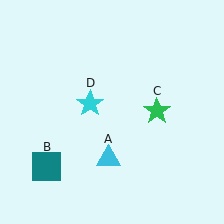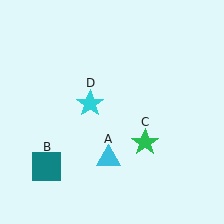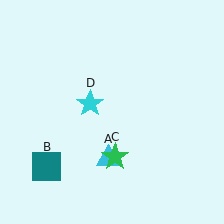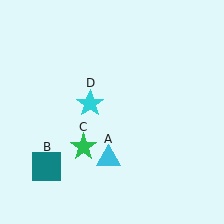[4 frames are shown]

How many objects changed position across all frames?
1 object changed position: green star (object C).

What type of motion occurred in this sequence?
The green star (object C) rotated clockwise around the center of the scene.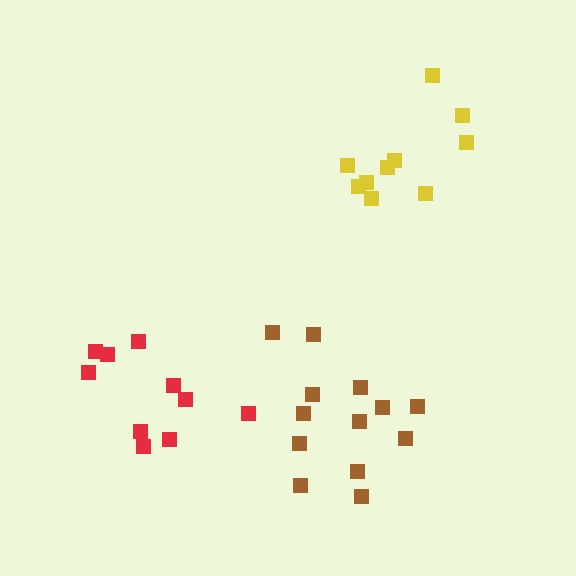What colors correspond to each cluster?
The clusters are colored: brown, red, yellow.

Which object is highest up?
The yellow cluster is topmost.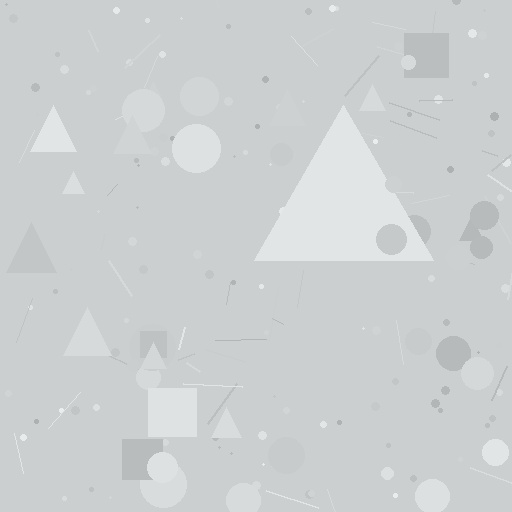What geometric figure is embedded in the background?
A triangle is embedded in the background.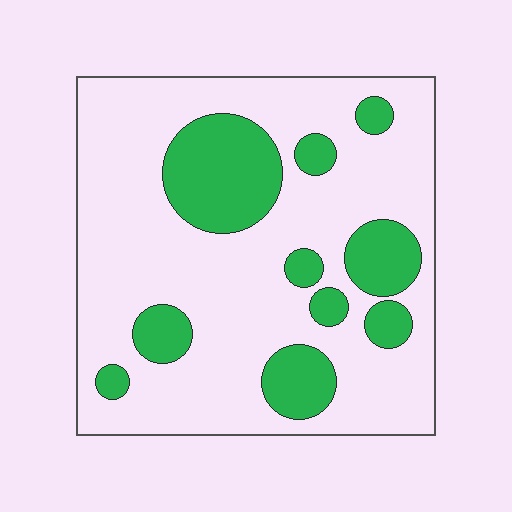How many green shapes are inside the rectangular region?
10.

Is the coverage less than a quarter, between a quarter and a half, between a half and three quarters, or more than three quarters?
Less than a quarter.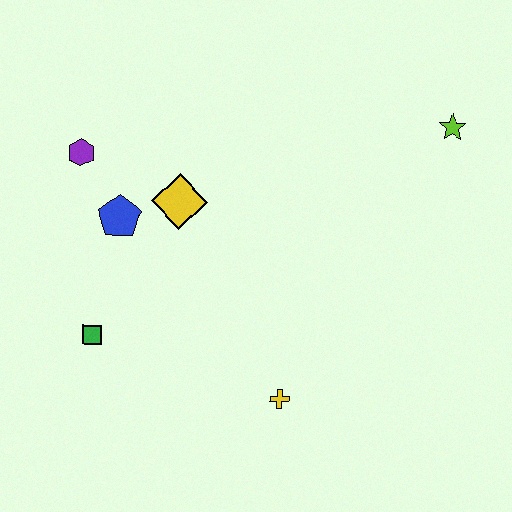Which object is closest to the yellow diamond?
The blue pentagon is closest to the yellow diamond.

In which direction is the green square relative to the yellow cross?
The green square is to the left of the yellow cross.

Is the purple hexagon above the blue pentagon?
Yes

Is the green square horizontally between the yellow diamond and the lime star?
No